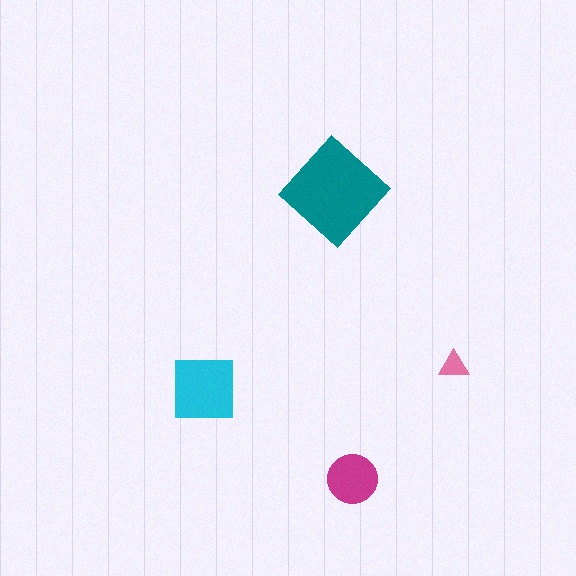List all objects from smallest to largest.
The pink triangle, the magenta circle, the cyan square, the teal diamond.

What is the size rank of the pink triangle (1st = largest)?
4th.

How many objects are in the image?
There are 4 objects in the image.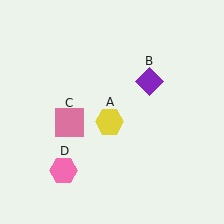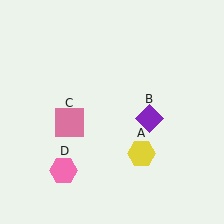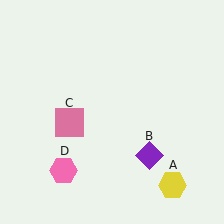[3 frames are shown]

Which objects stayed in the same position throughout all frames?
Pink square (object C) and pink hexagon (object D) remained stationary.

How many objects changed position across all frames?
2 objects changed position: yellow hexagon (object A), purple diamond (object B).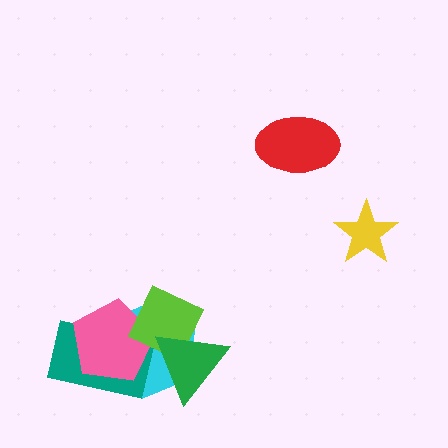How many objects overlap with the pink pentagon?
3 objects overlap with the pink pentagon.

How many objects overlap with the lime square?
3 objects overlap with the lime square.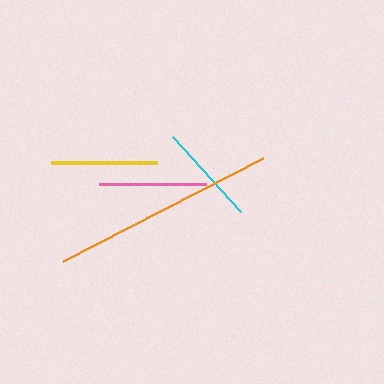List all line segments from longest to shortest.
From longest to shortest: orange, pink, yellow, cyan.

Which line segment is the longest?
The orange line is the longest at approximately 225 pixels.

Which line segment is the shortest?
The cyan line is the shortest at approximately 102 pixels.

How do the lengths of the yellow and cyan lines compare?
The yellow and cyan lines are approximately the same length.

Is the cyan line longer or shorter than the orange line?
The orange line is longer than the cyan line.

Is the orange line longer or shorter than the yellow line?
The orange line is longer than the yellow line.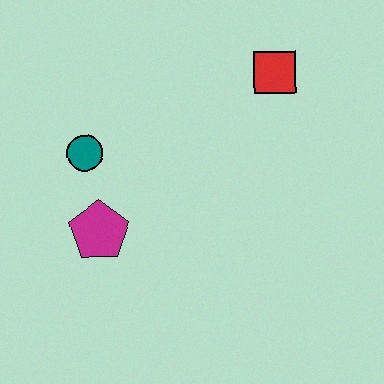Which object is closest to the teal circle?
The magenta pentagon is closest to the teal circle.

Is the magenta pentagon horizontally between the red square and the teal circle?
Yes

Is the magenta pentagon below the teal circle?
Yes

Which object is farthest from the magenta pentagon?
The red square is farthest from the magenta pentagon.